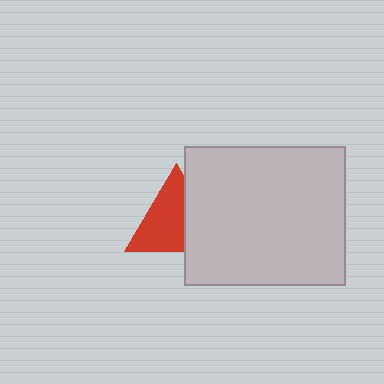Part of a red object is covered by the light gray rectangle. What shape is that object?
It is a triangle.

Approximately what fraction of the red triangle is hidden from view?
Roughly 37% of the red triangle is hidden behind the light gray rectangle.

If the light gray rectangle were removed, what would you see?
You would see the complete red triangle.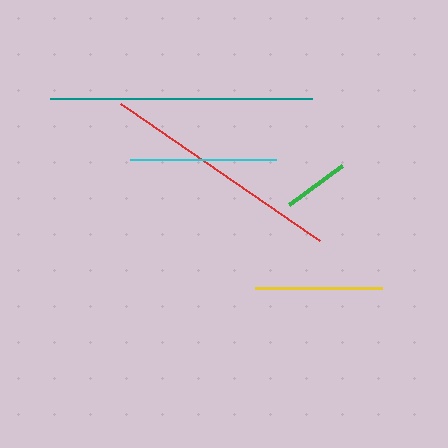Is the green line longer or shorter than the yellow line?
The yellow line is longer than the green line.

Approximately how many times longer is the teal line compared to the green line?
The teal line is approximately 3.9 times the length of the green line.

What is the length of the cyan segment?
The cyan segment is approximately 146 pixels long.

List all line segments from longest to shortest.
From longest to shortest: teal, red, cyan, yellow, green.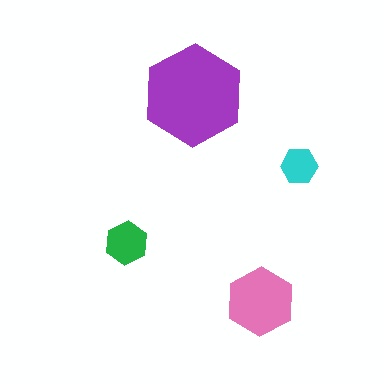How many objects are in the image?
There are 4 objects in the image.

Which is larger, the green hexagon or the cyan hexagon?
The green one.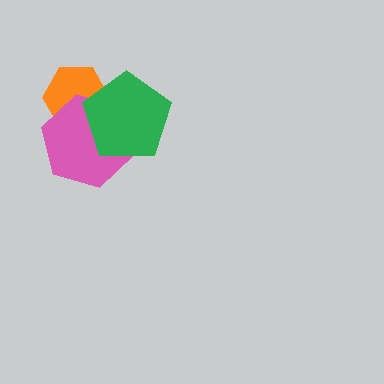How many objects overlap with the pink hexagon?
2 objects overlap with the pink hexagon.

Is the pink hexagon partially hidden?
Yes, it is partially covered by another shape.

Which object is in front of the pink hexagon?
The green pentagon is in front of the pink hexagon.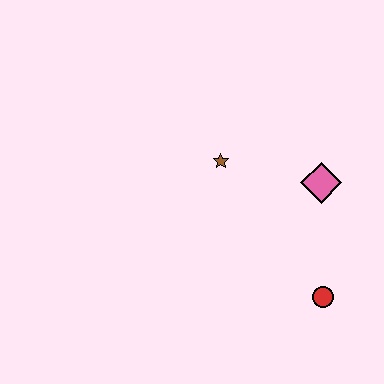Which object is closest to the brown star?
The pink diamond is closest to the brown star.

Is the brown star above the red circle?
Yes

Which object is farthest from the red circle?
The brown star is farthest from the red circle.